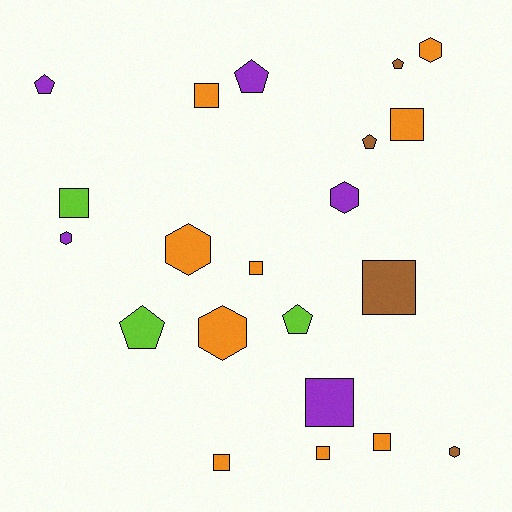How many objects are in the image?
There are 21 objects.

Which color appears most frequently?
Orange, with 9 objects.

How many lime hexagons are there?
There are no lime hexagons.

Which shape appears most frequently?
Square, with 9 objects.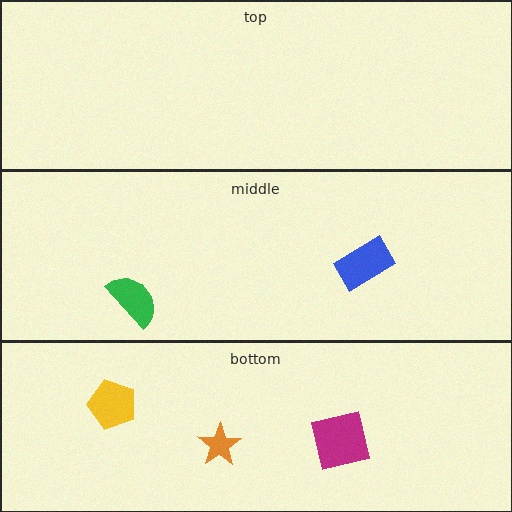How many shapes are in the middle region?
2.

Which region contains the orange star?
The bottom region.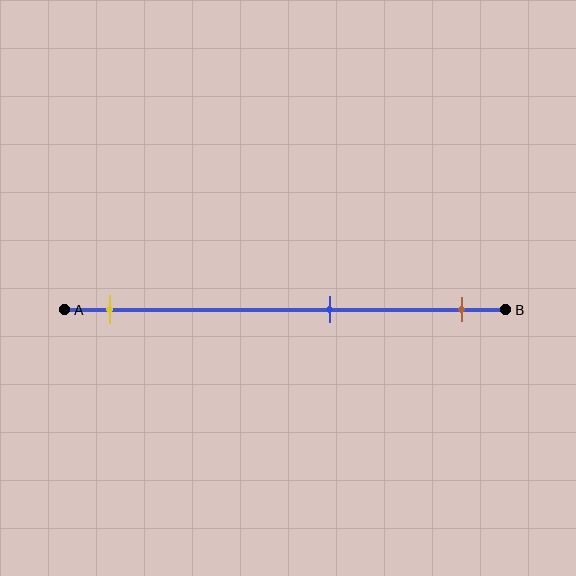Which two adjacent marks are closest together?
The blue and brown marks are the closest adjacent pair.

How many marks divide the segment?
There are 3 marks dividing the segment.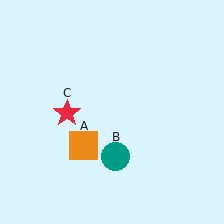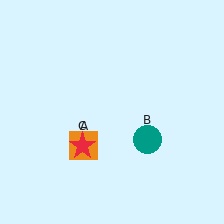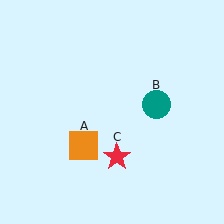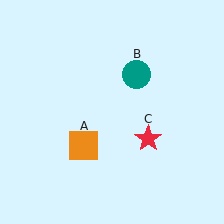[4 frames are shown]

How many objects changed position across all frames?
2 objects changed position: teal circle (object B), red star (object C).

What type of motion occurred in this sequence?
The teal circle (object B), red star (object C) rotated counterclockwise around the center of the scene.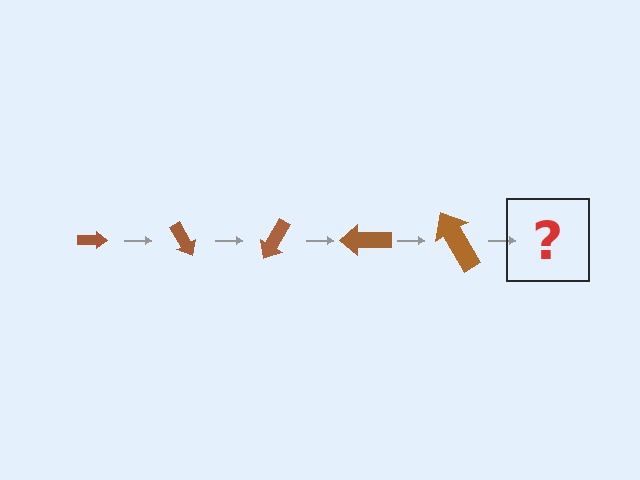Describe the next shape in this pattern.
It should be an arrow, larger than the previous one and rotated 300 degrees from the start.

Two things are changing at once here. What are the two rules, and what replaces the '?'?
The two rules are that the arrow grows larger each step and it rotates 60 degrees each step. The '?' should be an arrow, larger than the previous one and rotated 300 degrees from the start.